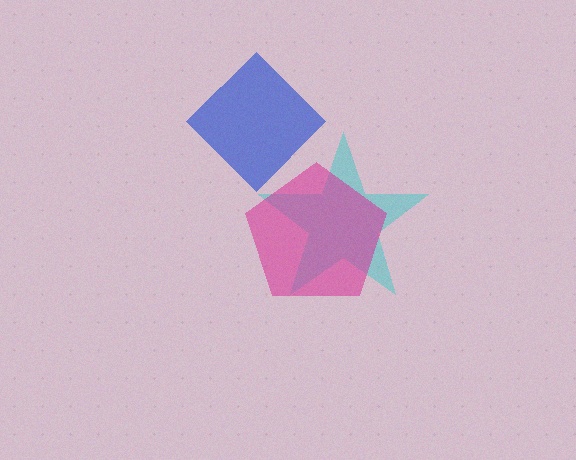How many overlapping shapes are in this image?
There are 3 overlapping shapes in the image.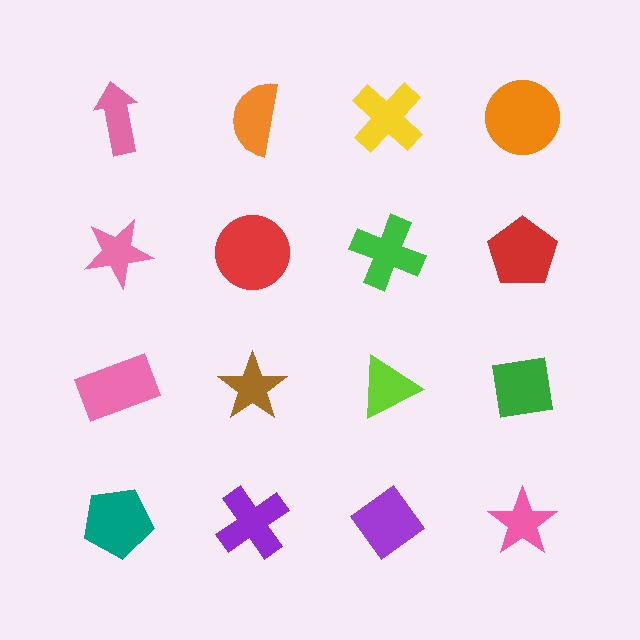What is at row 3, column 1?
A pink rectangle.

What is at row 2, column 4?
A red pentagon.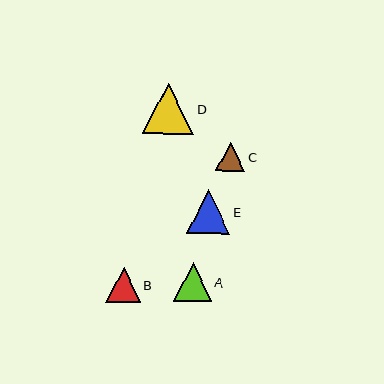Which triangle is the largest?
Triangle D is the largest with a size of approximately 51 pixels.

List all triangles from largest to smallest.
From largest to smallest: D, E, A, B, C.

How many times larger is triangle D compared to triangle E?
Triangle D is approximately 1.2 times the size of triangle E.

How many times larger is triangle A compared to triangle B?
Triangle A is approximately 1.1 times the size of triangle B.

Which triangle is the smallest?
Triangle C is the smallest with a size of approximately 29 pixels.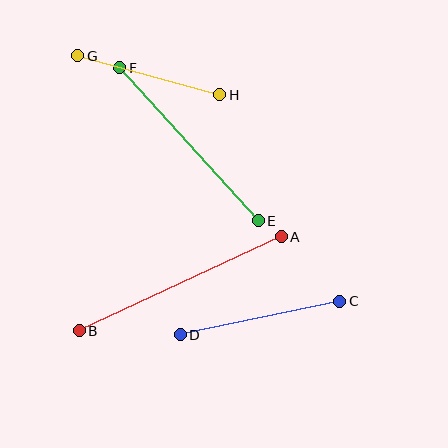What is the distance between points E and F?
The distance is approximately 206 pixels.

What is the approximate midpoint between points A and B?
The midpoint is at approximately (180, 284) pixels.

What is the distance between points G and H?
The distance is approximately 147 pixels.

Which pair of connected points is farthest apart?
Points A and B are farthest apart.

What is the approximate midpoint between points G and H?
The midpoint is at approximately (149, 75) pixels.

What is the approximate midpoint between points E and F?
The midpoint is at approximately (189, 144) pixels.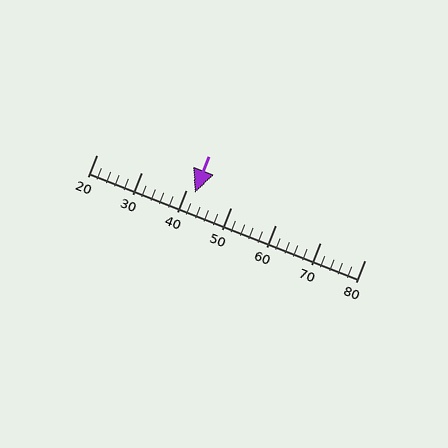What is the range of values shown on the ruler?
The ruler shows values from 20 to 80.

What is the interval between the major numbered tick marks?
The major tick marks are spaced 10 units apart.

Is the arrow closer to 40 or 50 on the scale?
The arrow is closer to 40.